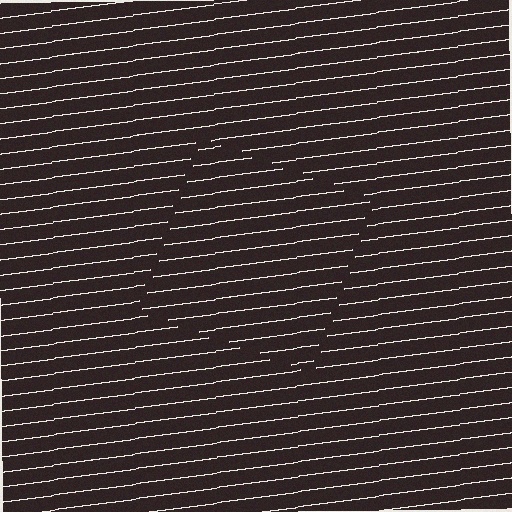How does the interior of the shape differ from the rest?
The interior of the shape contains the same grating, shifted by half a period — the contour is defined by the phase discontinuity where line-ends from the inner and outer gratings abut.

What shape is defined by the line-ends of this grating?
An illusory square. The interior of the shape contains the same grating, shifted by half a period — the contour is defined by the phase discontinuity where line-ends from the inner and outer gratings abut.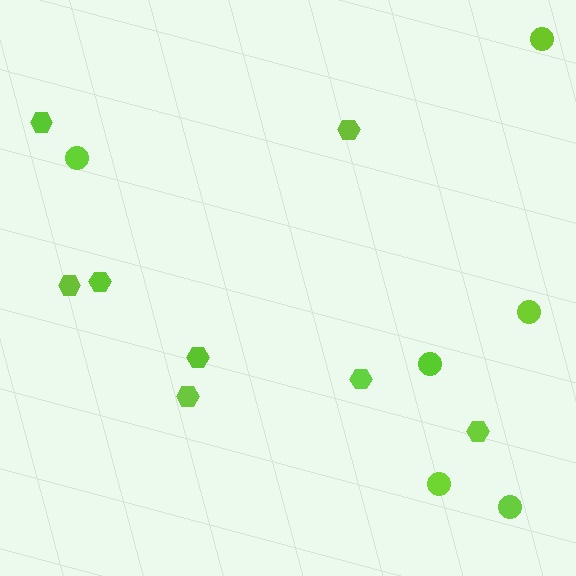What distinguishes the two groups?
There are 2 groups: one group of circles (6) and one group of hexagons (8).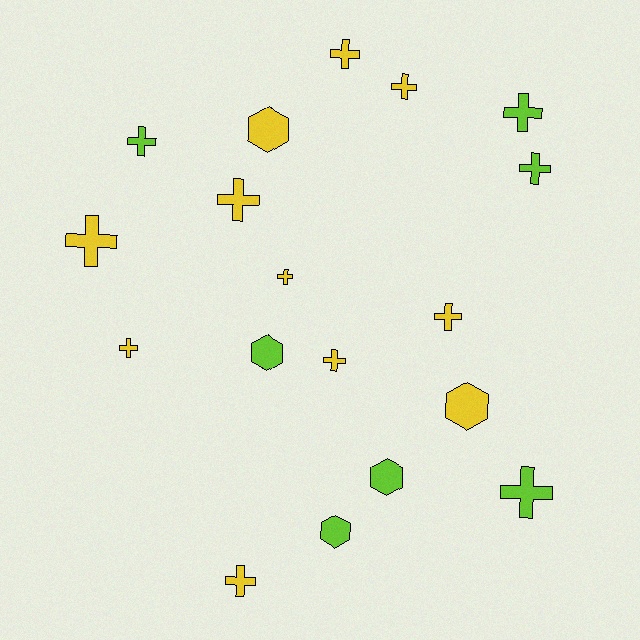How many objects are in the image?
There are 18 objects.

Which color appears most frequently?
Yellow, with 11 objects.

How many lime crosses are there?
There are 4 lime crosses.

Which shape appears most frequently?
Cross, with 13 objects.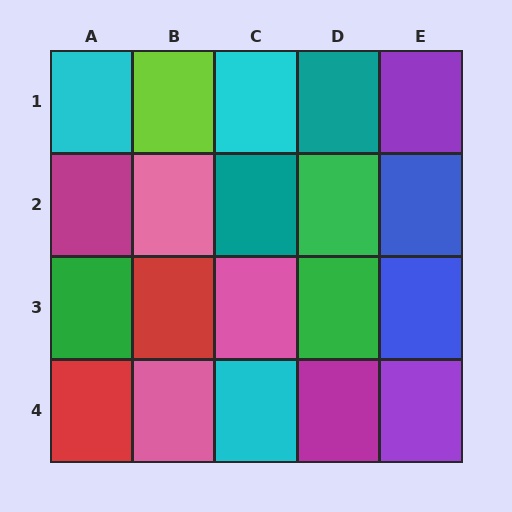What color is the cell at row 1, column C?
Cyan.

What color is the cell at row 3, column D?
Green.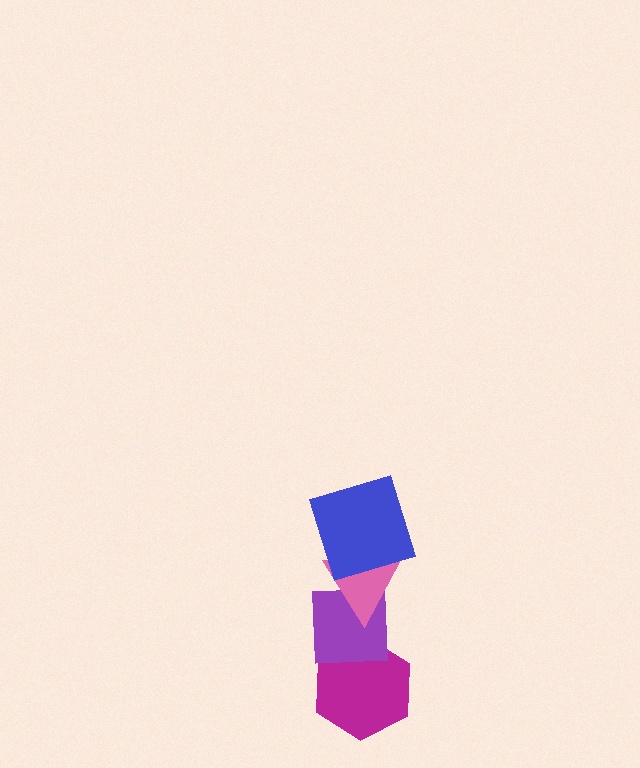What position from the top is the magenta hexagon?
The magenta hexagon is 4th from the top.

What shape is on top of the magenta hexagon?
The purple square is on top of the magenta hexagon.